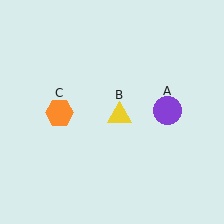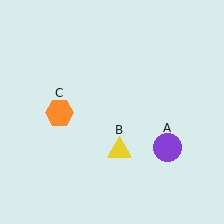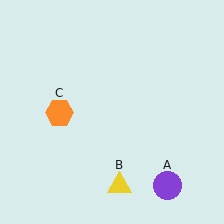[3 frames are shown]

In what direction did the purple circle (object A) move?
The purple circle (object A) moved down.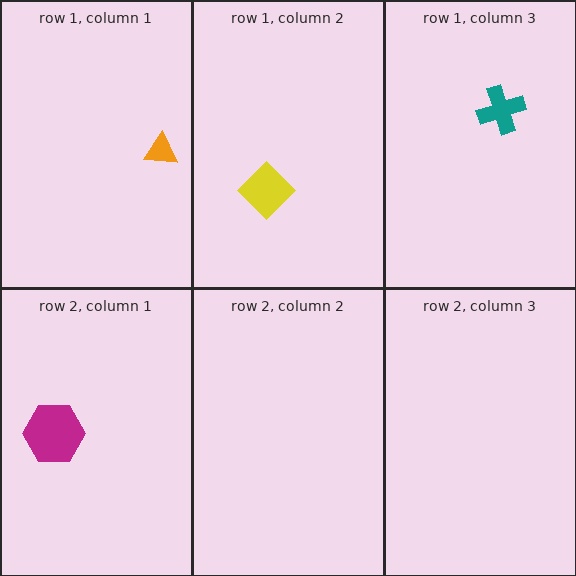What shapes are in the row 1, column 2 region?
The yellow diamond.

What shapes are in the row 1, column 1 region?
The orange triangle.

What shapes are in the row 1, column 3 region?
The teal cross.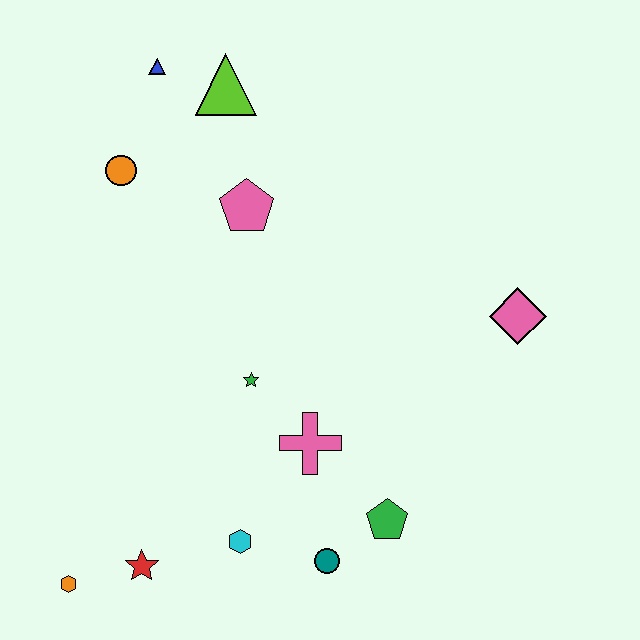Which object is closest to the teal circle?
The green pentagon is closest to the teal circle.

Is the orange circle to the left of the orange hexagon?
No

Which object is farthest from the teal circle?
The blue triangle is farthest from the teal circle.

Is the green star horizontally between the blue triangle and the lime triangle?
No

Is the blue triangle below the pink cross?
No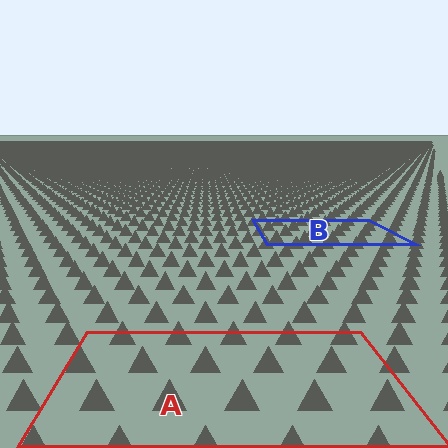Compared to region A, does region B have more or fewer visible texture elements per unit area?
Region B has more texture elements per unit area — they are packed more densely because it is farther away.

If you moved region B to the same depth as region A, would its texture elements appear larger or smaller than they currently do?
They would appear larger. At a closer depth, the same texture elements are projected at a bigger on-screen size.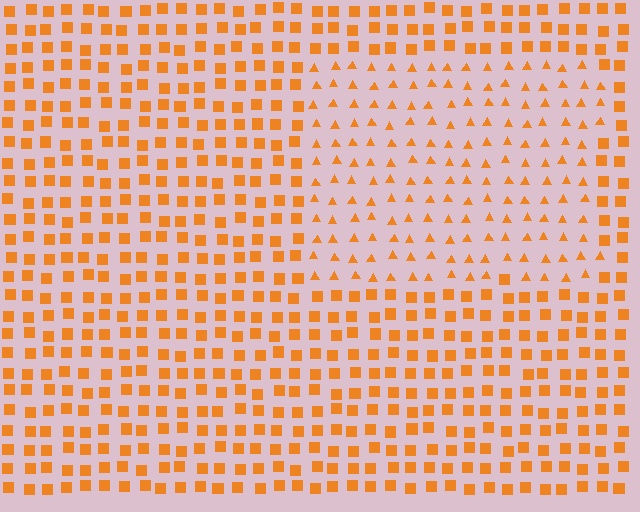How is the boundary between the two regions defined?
The boundary is defined by a change in element shape: triangles inside vs. squares outside. All elements share the same color and spacing.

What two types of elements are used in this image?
The image uses triangles inside the rectangle region and squares outside it.